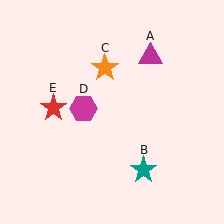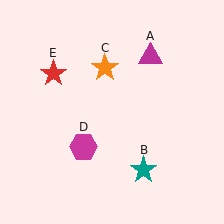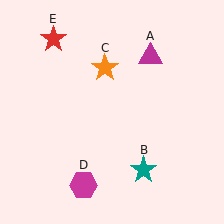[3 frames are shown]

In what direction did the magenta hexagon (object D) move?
The magenta hexagon (object D) moved down.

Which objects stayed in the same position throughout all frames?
Magenta triangle (object A) and teal star (object B) and orange star (object C) remained stationary.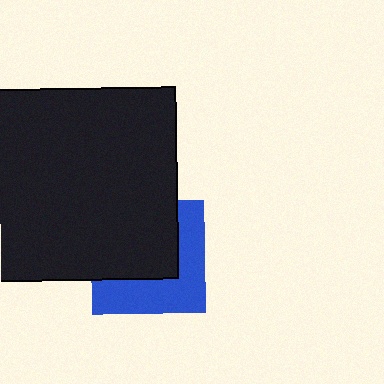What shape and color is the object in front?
The object in front is a black square.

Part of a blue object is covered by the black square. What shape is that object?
It is a square.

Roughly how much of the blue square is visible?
About half of it is visible (roughly 46%).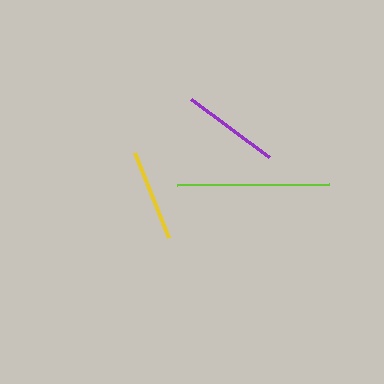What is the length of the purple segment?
The purple segment is approximately 97 pixels long.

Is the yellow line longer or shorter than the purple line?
The purple line is longer than the yellow line.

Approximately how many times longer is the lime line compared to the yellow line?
The lime line is approximately 1.7 times the length of the yellow line.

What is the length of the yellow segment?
The yellow segment is approximately 92 pixels long.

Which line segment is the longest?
The lime line is the longest at approximately 152 pixels.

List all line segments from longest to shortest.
From longest to shortest: lime, purple, yellow.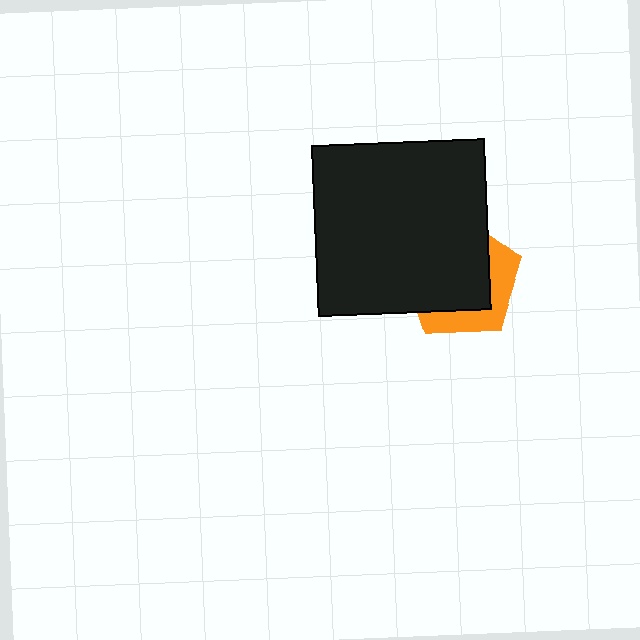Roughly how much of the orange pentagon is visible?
A small part of it is visible (roughly 33%).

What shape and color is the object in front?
The object in front is a black rectangle.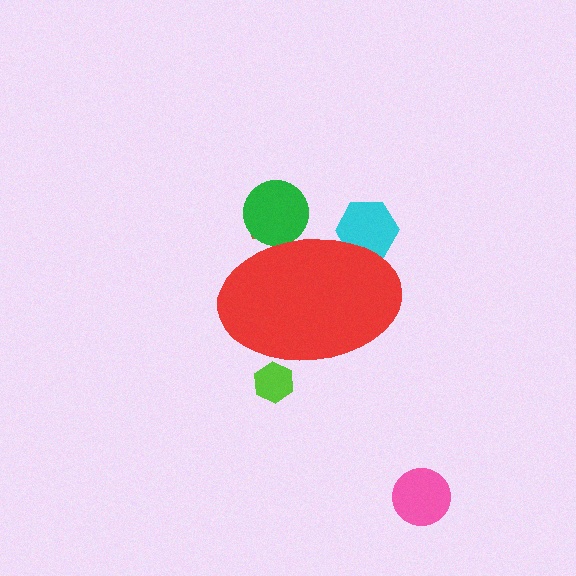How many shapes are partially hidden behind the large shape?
4 shapes are partially hidden.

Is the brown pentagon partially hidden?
Yes, the brown pentagon is partially hidden behind the red ellipse.